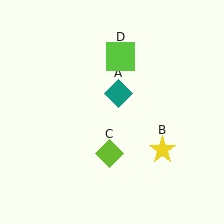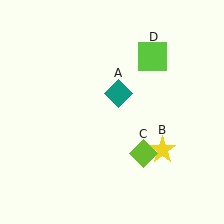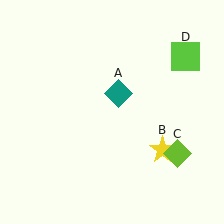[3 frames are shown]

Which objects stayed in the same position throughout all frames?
Teal diamond (object A) and yellow star (object B) remained stationary.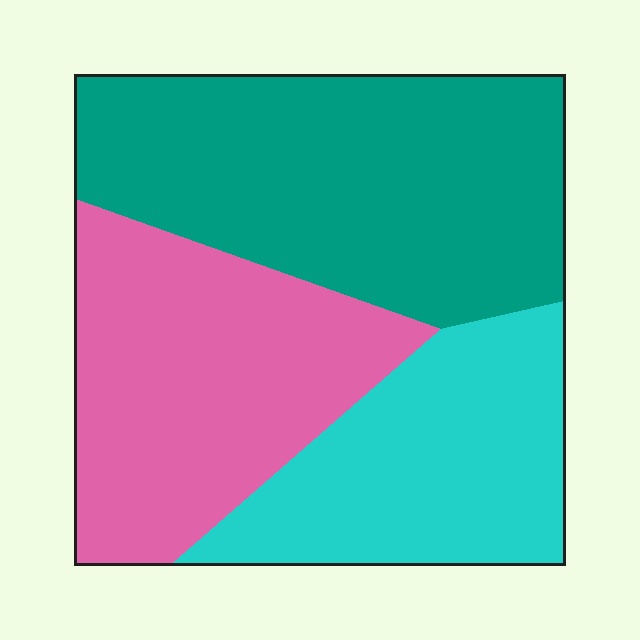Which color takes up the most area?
Teal, at roughly 40%.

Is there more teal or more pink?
Teal.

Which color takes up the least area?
Cyan, at roughly 25%.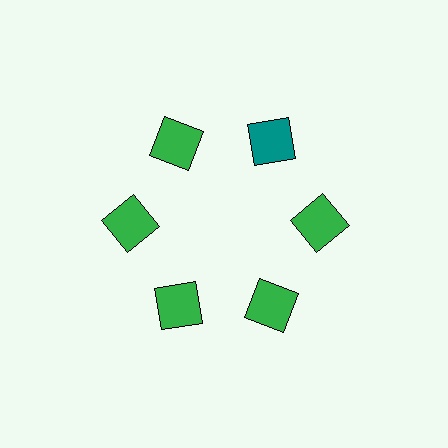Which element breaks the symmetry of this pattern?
The teal square at roughly the 1 o'clock position breaks the symmetry. All other shapes are green squares.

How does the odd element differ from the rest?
It has a different color: teal instead of green.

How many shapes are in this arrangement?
There are 6 shapes arranged in a ring pattern.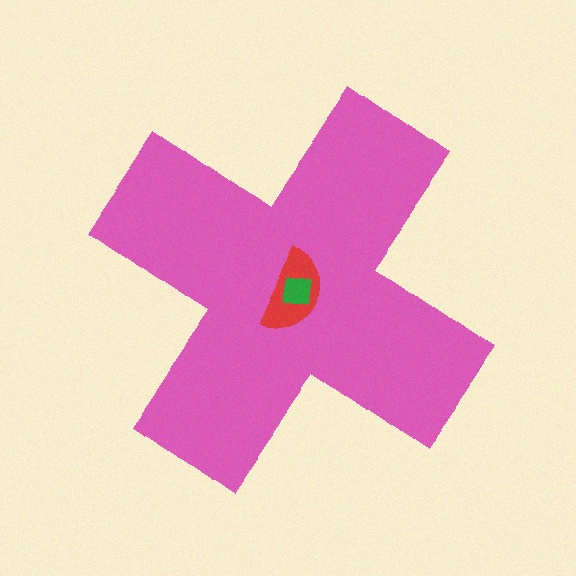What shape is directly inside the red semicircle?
The green square.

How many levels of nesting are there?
3.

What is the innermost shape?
The green square.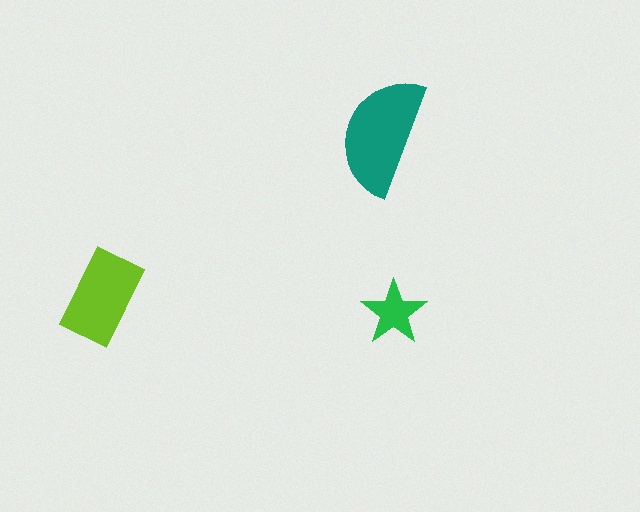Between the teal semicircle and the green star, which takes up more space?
The teal semicircle.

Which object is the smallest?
The green star.